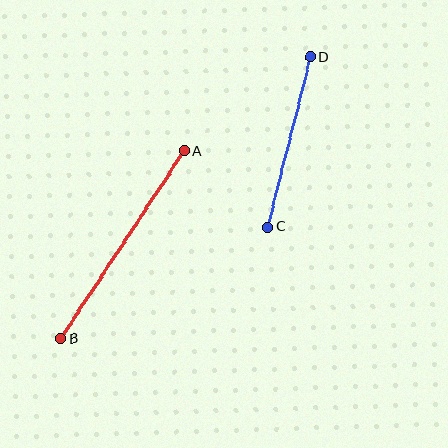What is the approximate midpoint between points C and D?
The midpoint is at approximately (289, 142) pixels.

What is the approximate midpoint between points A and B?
The midpoint is at approximately (123, 245) pixels.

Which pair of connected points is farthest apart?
Points A and B are farthest apart.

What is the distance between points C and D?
The distance is approximately 175 pixels.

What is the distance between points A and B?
The distance is approximately 224 pixels.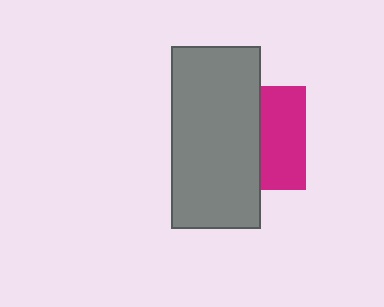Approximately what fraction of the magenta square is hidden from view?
Roughly 58% of the magenta square is hidden behind the gray rectangle.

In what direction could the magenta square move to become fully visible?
The magenta square could move right. That would shift it out from behind the gray rectangle entirely.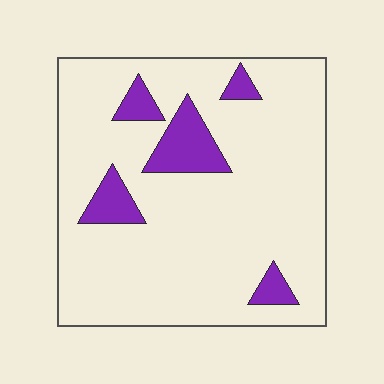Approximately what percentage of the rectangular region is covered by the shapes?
Approximately 15%.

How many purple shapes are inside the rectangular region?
5.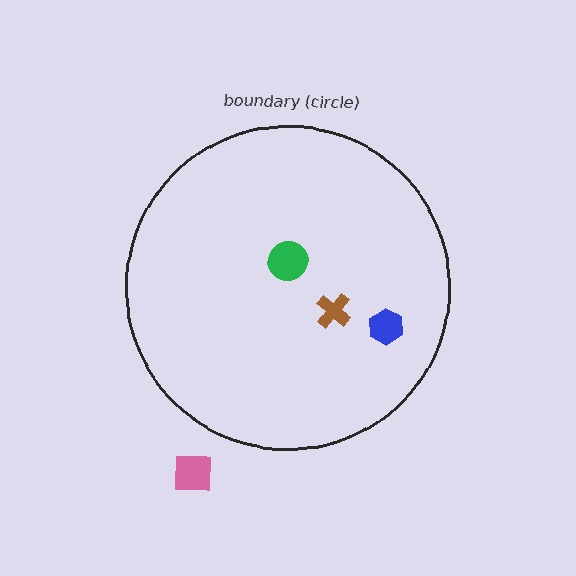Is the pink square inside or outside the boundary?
Outside.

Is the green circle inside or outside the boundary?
Inside.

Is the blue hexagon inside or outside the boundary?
Inside.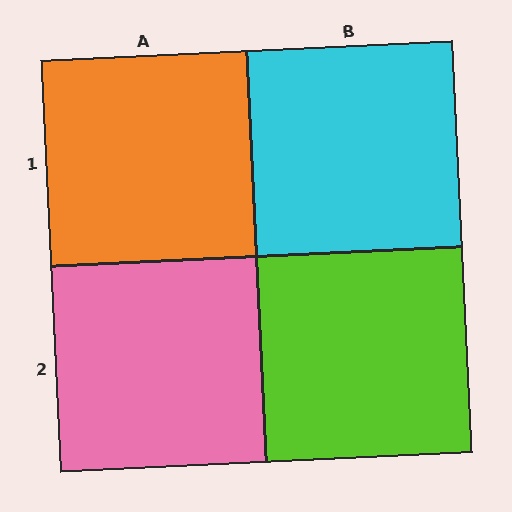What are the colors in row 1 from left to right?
Orange, cyan.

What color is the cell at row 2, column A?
Pink.